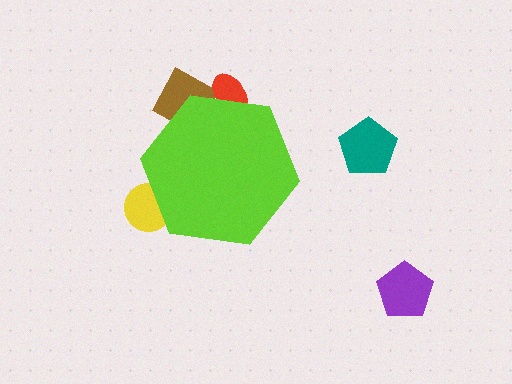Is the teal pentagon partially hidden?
No, the teal pentagon is fully visible.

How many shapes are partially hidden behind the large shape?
3 shapes are partially hidden.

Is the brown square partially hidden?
Yes, the brown square is partially hidden behind the lime hexagon.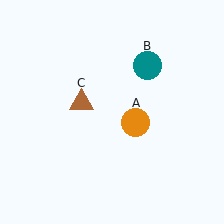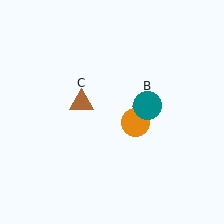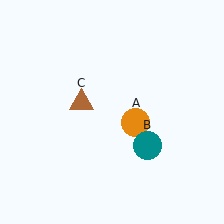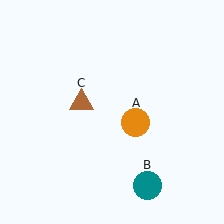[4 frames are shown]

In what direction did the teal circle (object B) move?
The teal circle (object B) moved down.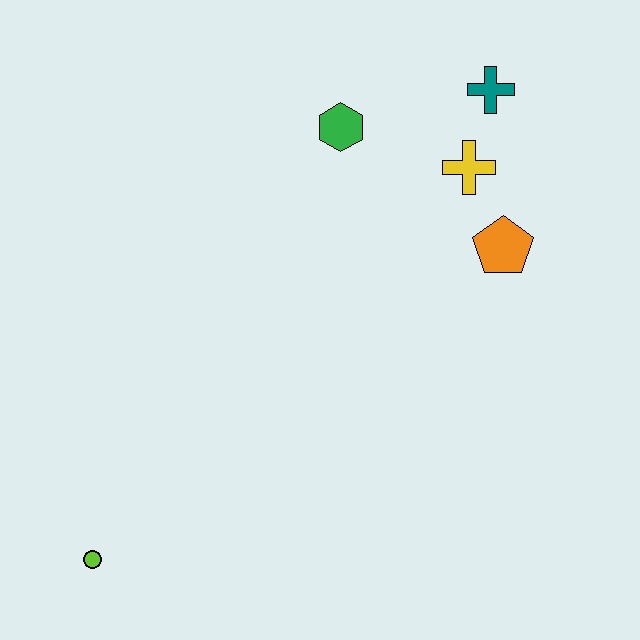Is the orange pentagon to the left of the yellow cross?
No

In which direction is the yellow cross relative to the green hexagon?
The yellow cross is to the right of the green hexagon.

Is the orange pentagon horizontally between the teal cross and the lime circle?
No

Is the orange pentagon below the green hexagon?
Yes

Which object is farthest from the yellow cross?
The lime circle is farthest from the yellow cross.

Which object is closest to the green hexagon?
The yellow cross is closest to the green hexagon.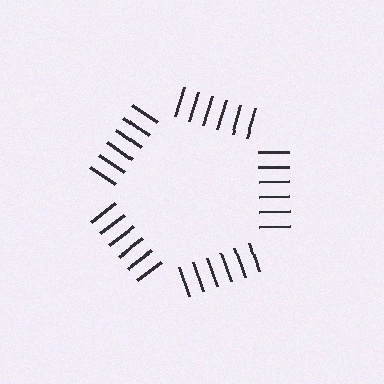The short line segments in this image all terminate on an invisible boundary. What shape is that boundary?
An illusory pentagon — the line segments terminate on its edges but no continuous stroke is drawn.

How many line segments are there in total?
30 — 6 along each of the 5 edges.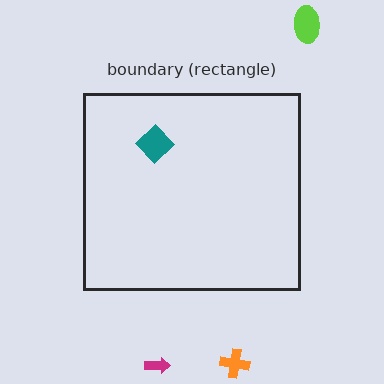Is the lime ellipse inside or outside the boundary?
Outside.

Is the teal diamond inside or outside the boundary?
Inside.